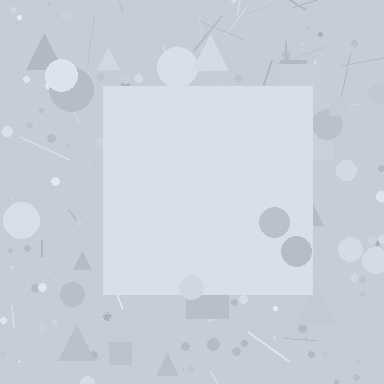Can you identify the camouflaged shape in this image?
The camouflaged shape is a square.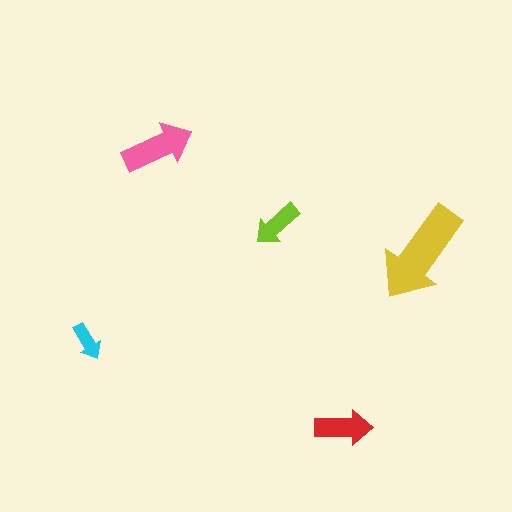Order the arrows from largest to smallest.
the yellow one, the pink one, the red one, the lime one, the cyan one.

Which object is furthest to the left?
The cyan arrow is leftmost.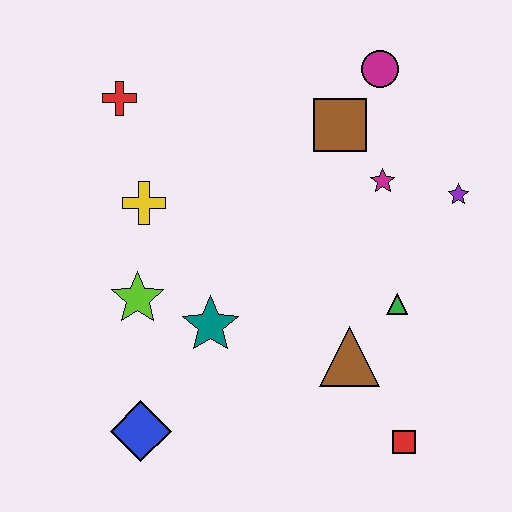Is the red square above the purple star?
No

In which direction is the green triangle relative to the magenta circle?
The green triangle is below the magenta circle.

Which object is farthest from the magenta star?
The blue diamond is farthest from the magenta star.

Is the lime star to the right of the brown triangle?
No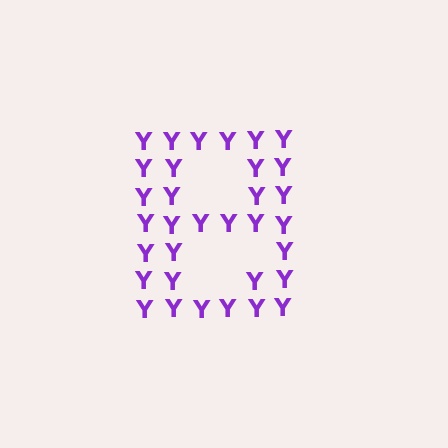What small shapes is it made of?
It is made of small letter Y's.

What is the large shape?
The large shape is the letter B.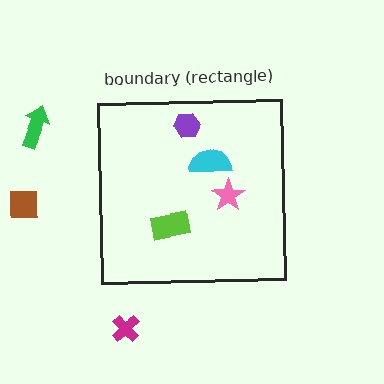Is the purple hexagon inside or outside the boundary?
Inside.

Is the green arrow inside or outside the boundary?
Outside.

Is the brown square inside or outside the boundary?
Outside.